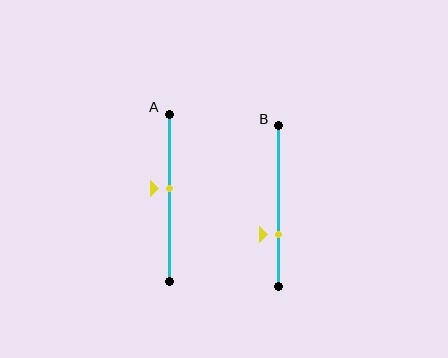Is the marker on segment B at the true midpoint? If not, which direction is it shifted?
No, the marker on segment B is shifted downward by about 18% of the segment length.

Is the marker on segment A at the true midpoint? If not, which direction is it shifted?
No, the marker on segment A is shifted upward by about 6% of the segment length.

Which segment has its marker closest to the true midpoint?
Segment A has its marker closest to the true midpoint.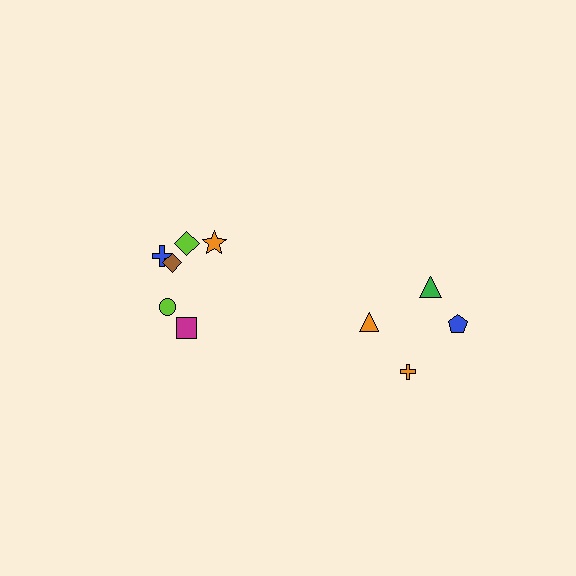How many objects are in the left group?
There are 6 objects.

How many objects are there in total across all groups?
There are 10 objects.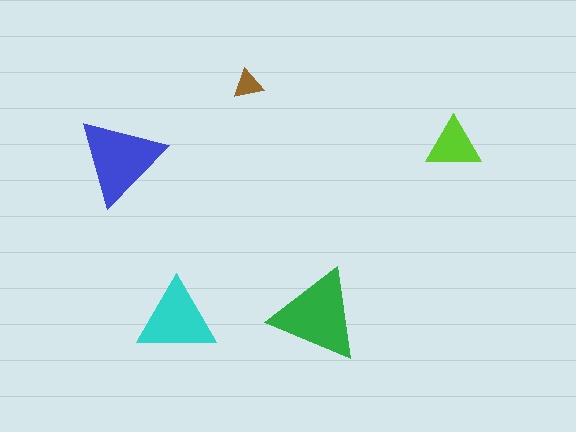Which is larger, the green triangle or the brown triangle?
The green one.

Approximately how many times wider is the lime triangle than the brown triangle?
About 2 times wider.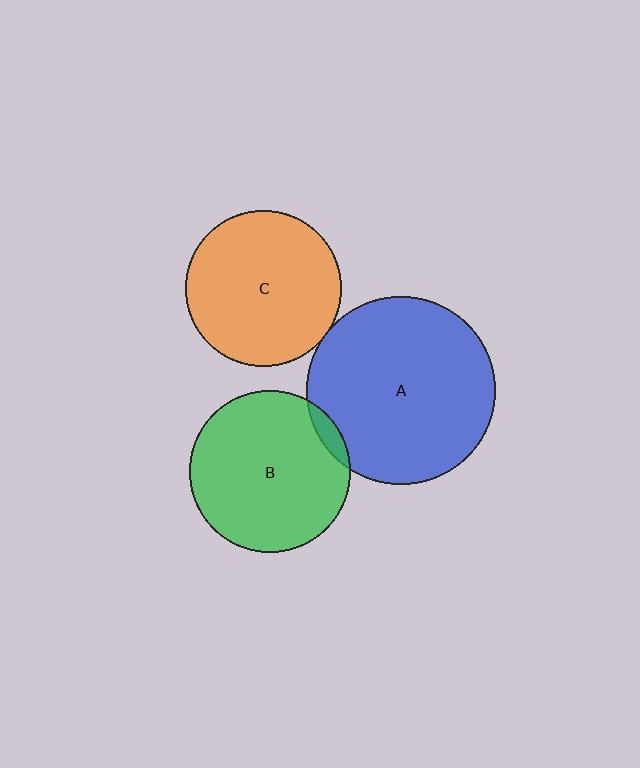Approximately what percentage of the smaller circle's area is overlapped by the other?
Approximately 5%.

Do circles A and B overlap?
Yes.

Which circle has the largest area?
Circle A (blue).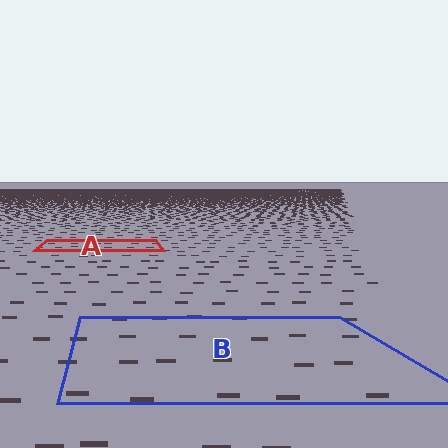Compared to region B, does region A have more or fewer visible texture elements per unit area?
Region A has more texture elements per unit area — they are packed more densely because it is farther away.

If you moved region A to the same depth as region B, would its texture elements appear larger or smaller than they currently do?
They would appear larger. At a closer depth, the same texture elements are projected at a bigger on-screen size.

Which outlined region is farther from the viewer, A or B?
Region A is farther from the viewer — the texture elements inside it appear smaller and more densely packed.